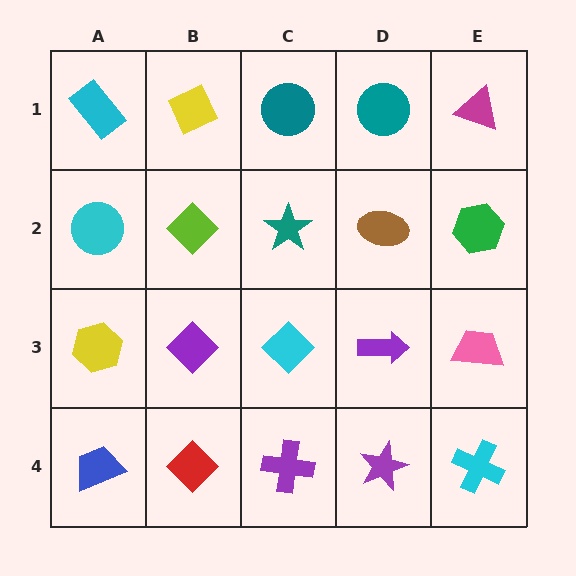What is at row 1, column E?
A magenta triangle.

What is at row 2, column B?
A lime diamond.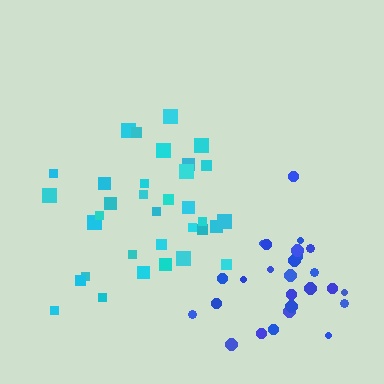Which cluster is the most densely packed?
Blue.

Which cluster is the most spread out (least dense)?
Cyan.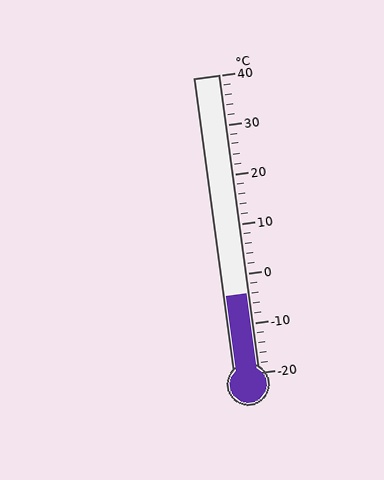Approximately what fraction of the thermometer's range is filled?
The thermometer is filled to approximately 25% of its range.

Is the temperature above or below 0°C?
The temperature is below 0°C.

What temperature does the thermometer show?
The thermometer shows approximately -4°C.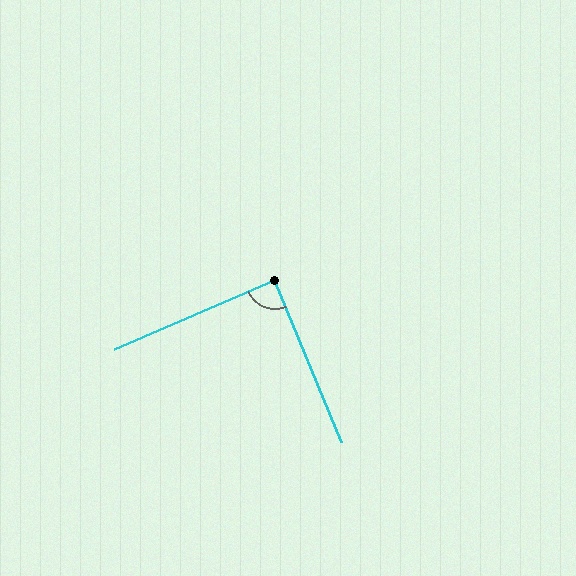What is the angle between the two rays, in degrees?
Approximately 89 degrees.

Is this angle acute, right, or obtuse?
It is approximately a right angle.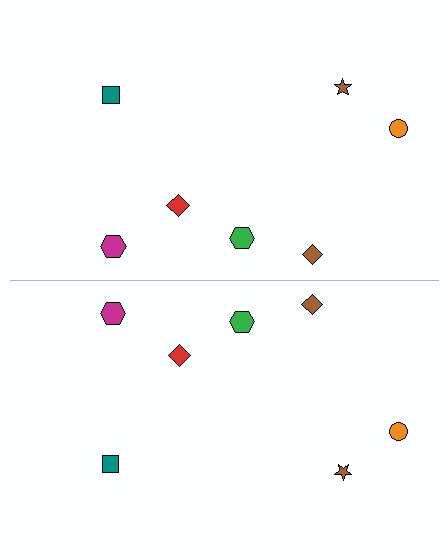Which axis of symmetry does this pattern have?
The pattern has a horizontal axis of symmetry running through the center of the image.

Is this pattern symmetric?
Yes, this pattern has bilateral (reflection) symmetry.